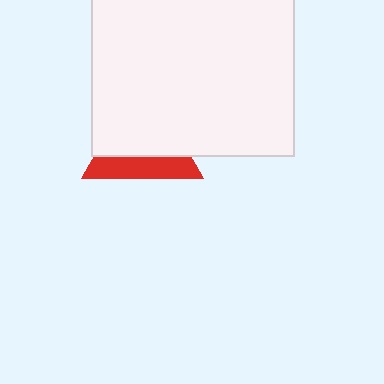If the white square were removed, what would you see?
You would see the complete red triangle.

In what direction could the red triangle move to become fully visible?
The red triangle could move down. That would shift it out from behind the white square entirely.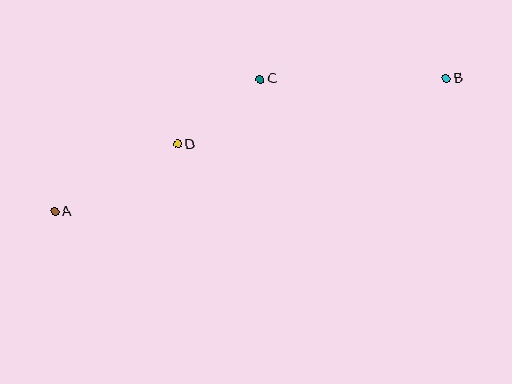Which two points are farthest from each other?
Points A and B are farthest from each other.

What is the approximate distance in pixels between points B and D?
The distance between B and D is approximately 277 pixels.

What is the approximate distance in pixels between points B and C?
The distance between B and C is approximately 186 pixels.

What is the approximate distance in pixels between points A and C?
The distance between A and C is approximately 244 pixels.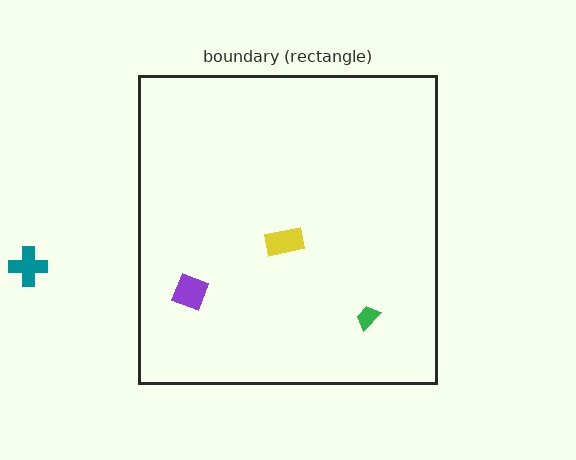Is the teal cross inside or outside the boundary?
Outside.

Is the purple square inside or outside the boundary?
Inside.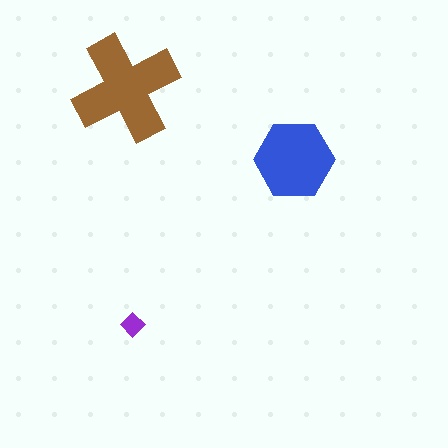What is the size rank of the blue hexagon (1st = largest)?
2nd.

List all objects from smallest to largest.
The purple diamond, the blue hexagon, the brown cross.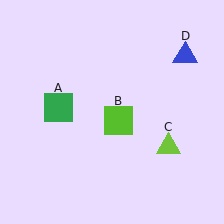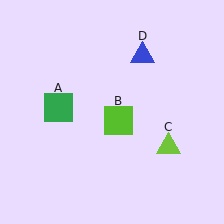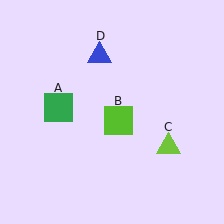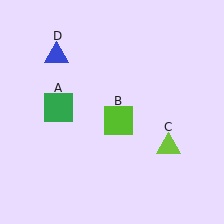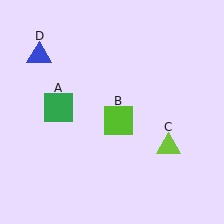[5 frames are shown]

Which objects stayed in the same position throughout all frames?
Green square (object A) and lime square (object B) and lime triangle (object C) remained stationary.